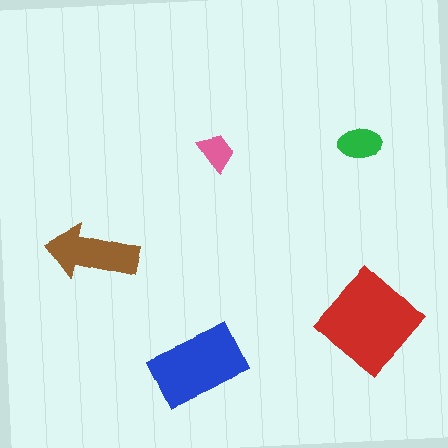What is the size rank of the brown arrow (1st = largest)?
3rd.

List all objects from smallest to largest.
The pink trapezoid, the green ellipse, the brown arrow, the blue rectangle, the red diamond.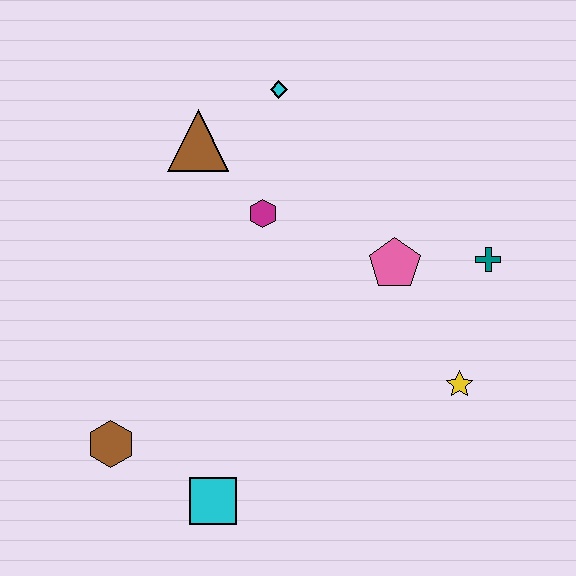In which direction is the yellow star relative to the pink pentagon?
The yellow star is below the pink pentagon.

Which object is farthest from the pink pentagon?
The brown hexagon is farthest from the pink pentagon.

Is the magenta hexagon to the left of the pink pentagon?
Yes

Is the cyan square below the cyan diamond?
Yes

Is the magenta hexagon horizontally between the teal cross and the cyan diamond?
No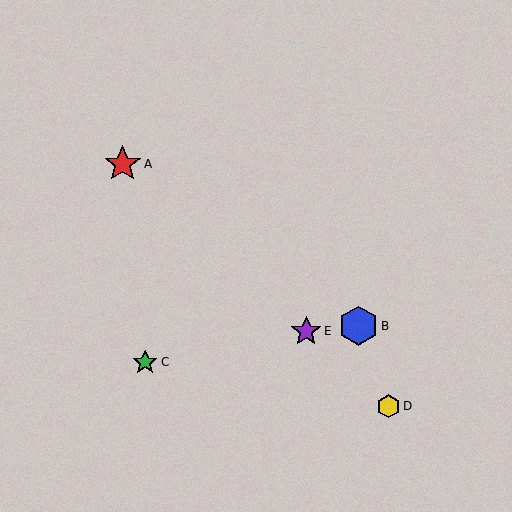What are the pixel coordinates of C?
Object C is at (145, 362).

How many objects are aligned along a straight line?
3 objects (A, D, E) are aligned along a straight line.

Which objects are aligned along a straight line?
Objects A, D, E are aligned along a straight line.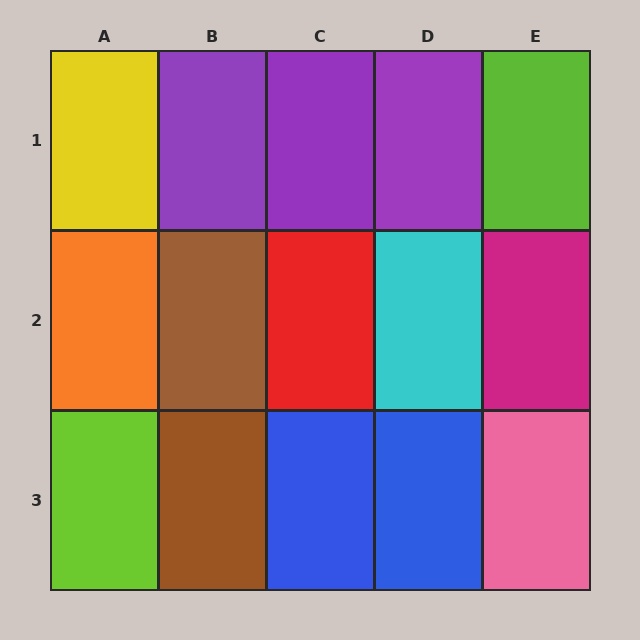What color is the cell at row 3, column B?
Brown.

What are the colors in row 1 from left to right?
Yellow, purple, purple, purple, lime.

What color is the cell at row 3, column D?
Blue.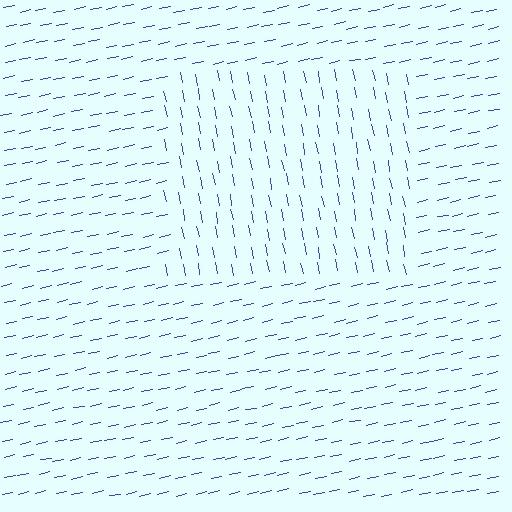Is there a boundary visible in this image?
Yes, there is a texture boundary formed by a change in line orientation.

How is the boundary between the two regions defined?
The boundary is defined purely by a change in line orientation (approximately 88 degrees difference). All lines are the same color and thickness.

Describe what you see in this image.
The image is filled with small blue line segments. A rectangle region in the image has lines oriented differently from the surrounding lines, creating a visible texture boundary.